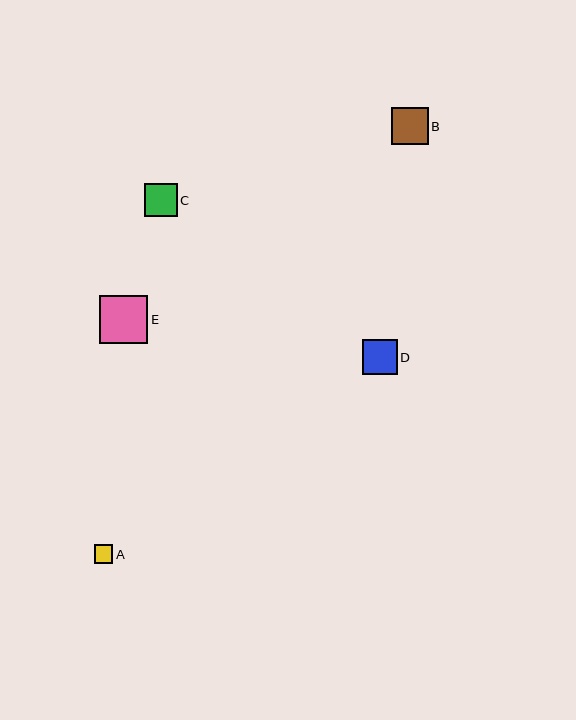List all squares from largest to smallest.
From largest to smallest: E, B, D, C, A.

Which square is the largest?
Square E is the largest with a size of approximately 48 pixels.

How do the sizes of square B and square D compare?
Square B and square D are approximately the same size.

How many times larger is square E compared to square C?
Square E is approximately 1.5 times the size of square C.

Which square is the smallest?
Square A is the smallest with a size of approximately 19 pixels.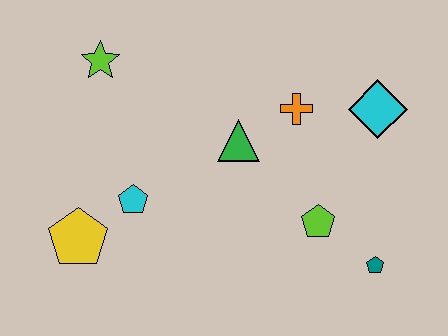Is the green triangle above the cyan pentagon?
Yes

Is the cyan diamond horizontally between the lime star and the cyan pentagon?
No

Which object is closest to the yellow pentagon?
The cyan pentagon is closest to the yellow pentagon.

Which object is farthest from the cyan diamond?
The yellow pentagon is farthest from the cyan diamond.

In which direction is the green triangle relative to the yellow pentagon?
The green triangle is to the right of the yellow pentagon.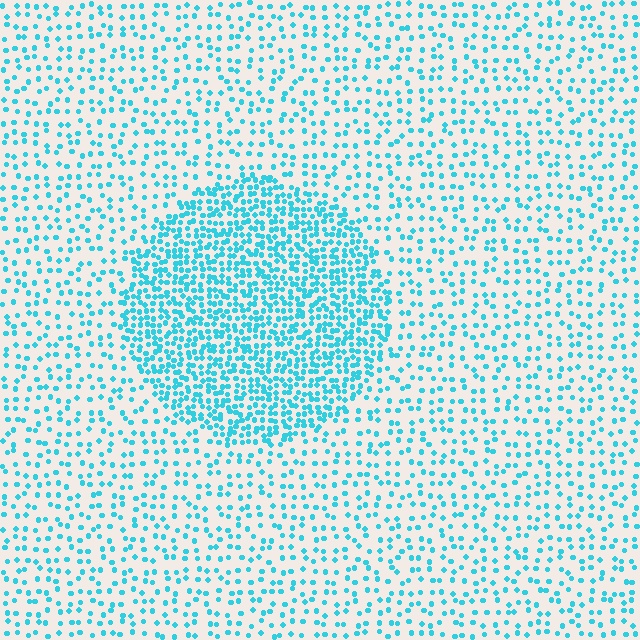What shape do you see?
I see a circle.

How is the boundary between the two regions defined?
The boundary is defined by a change in element density (approximately 2.4x ratio). All elements are the same color, size, and shape.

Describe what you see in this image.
The image contains small cyan elements arranged at two different densities. A circle-shaped region is visible where the elements are more densely packed than the surrounding area.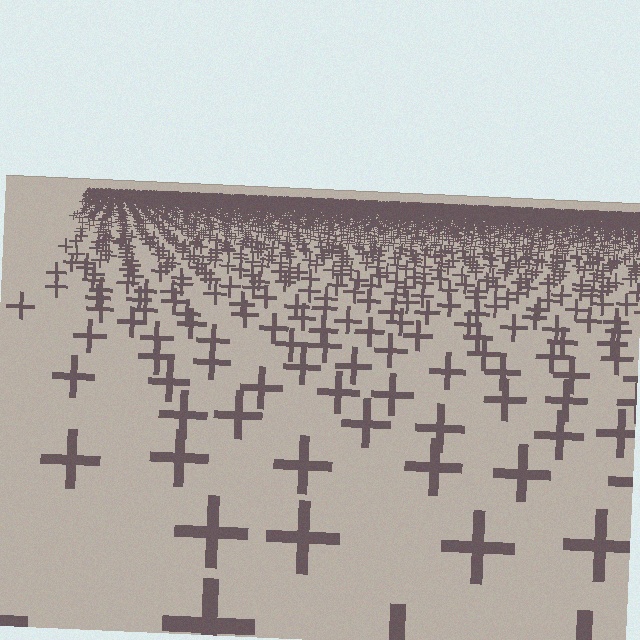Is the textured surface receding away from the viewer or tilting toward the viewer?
The surface is receding away from the viewer. Texture elements get smaller and denser toward the top.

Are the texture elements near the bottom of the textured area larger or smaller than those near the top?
Larger. Near the bottom, elements are closer to the viewer and appear at a bigger on-screen size.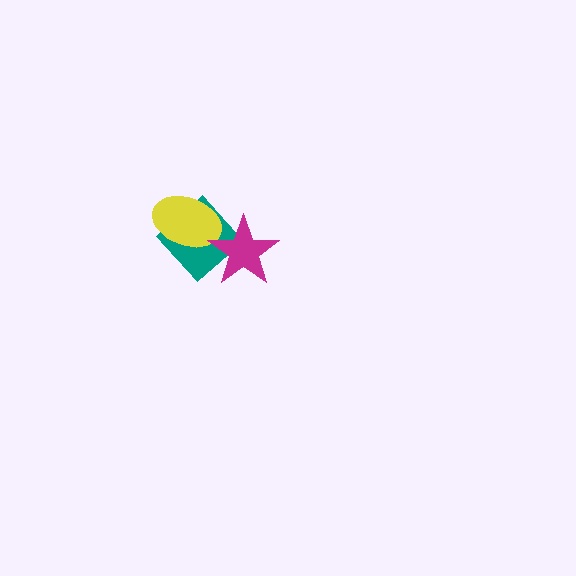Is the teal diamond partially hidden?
Yes, it is partially covered by another shape.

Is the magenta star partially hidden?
No, no other shape covers it.